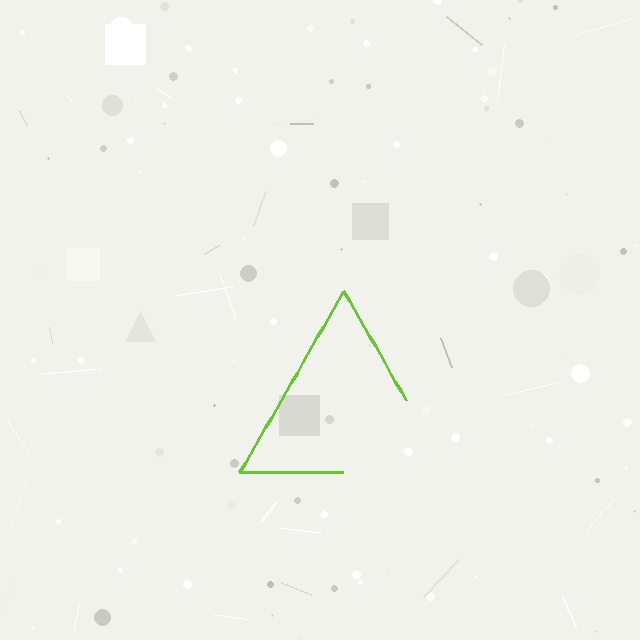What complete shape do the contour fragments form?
The contour fragments form a triangle.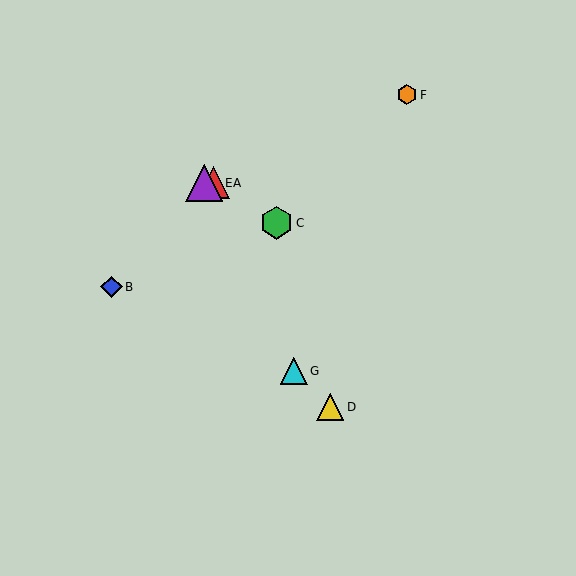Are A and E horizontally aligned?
Yes, both are at y≈183.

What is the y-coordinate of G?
Object G is at y≈371.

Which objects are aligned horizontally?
Objects A, E are aligned horizontally.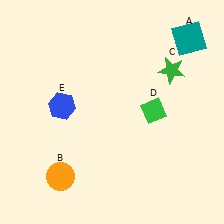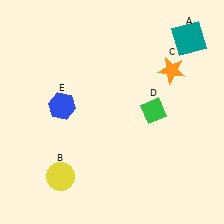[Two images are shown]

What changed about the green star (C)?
In Image 1, C is green. In Image 2, it changed to orange.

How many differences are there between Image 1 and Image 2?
There are 2 differences between the two images.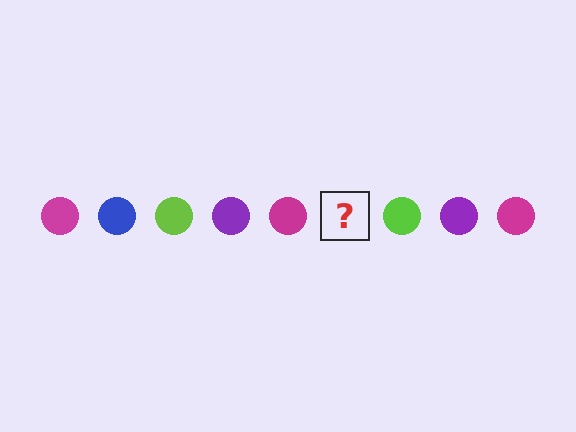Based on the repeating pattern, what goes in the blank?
The blank should be a blue circle.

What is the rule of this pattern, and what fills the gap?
The rule is that the pattern cycles through magenta, blue, lime, purple circles. The gap should be filled with a blue circle.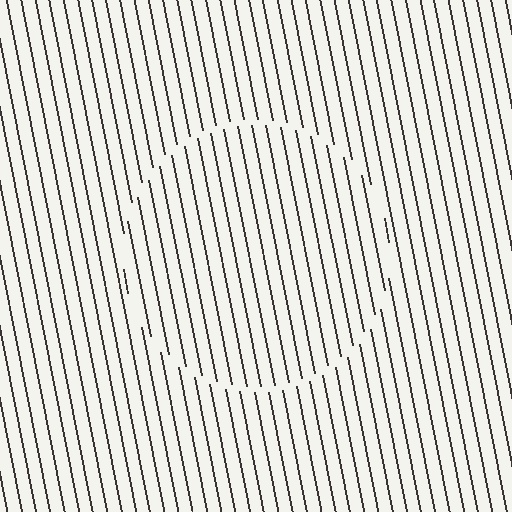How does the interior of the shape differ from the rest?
The interior of the shape contains the same grating, shifted by half a period — the contour is defined by the phase discontinuity where line-ends from the inner and outer gratings abut.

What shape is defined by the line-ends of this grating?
An illusory circle. The interior of the shape contains the same grating, shifted by half a period — the contour is defined by the phase discontinuity where line-ends from the inner and outer gratings abut.